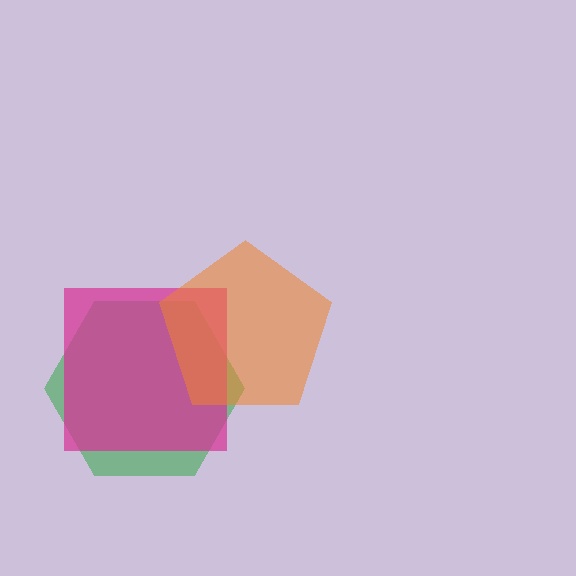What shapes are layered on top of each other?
The layered shapes are: a green hexagon, a magenta square, an orange pentagon.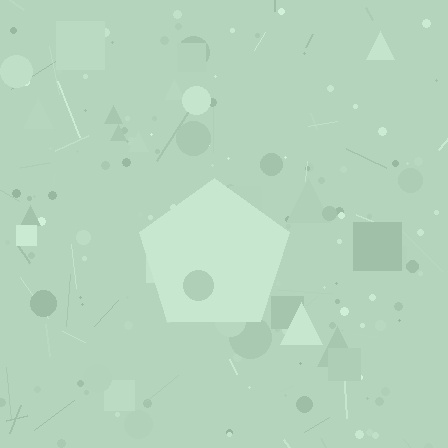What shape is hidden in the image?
A pentagon is hidden in the image.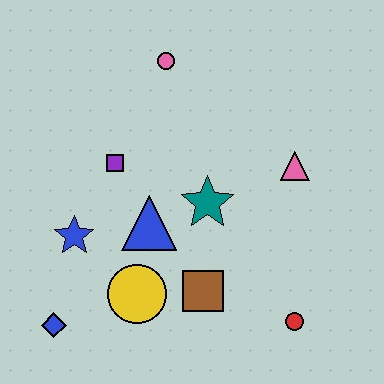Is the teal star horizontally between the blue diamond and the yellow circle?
No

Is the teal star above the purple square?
No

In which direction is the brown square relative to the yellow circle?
The brown square is to the right of the yellow circle.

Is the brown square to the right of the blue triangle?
Yes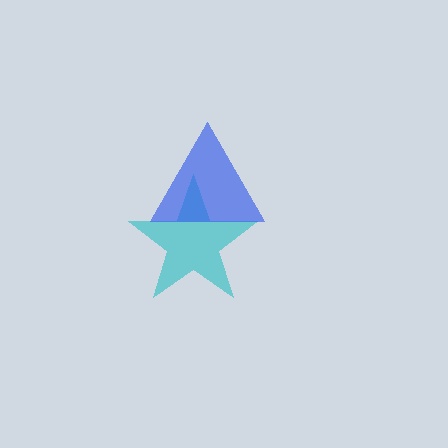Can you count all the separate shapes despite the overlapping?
Yes, there are 2 separate shapes.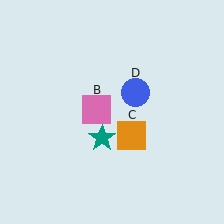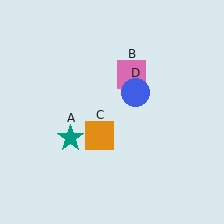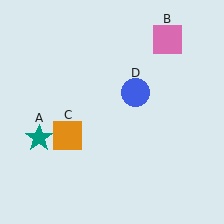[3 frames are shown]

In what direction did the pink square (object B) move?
The pink square (object B) moved up and to the right.